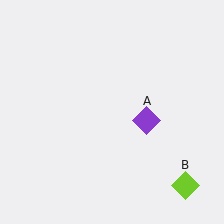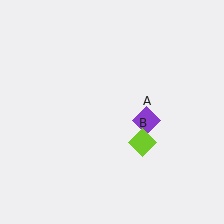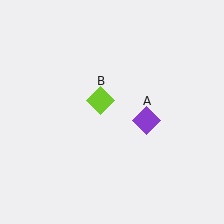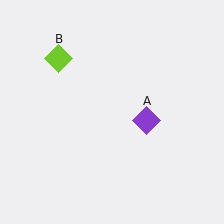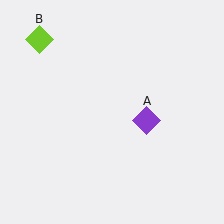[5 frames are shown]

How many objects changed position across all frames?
1 object changed position: lime diamond (object B).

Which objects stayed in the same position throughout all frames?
Purple diamond (object A) remained stationary.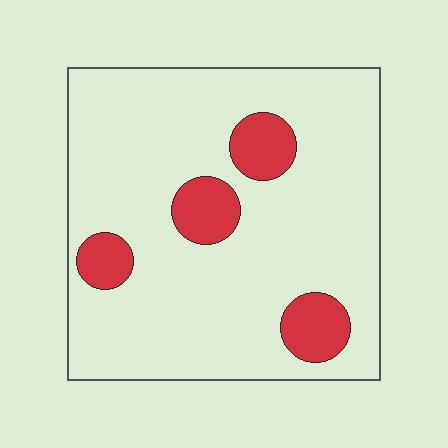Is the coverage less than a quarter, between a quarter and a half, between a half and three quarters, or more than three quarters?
Less than a quarter.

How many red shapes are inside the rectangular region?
4.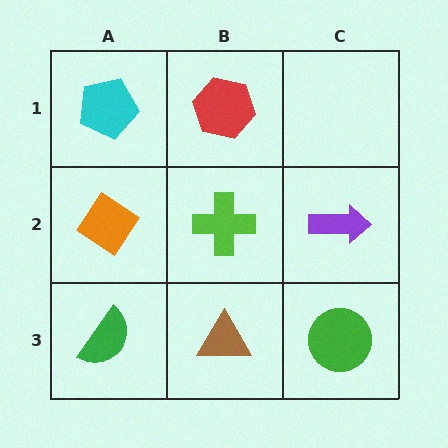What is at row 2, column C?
A purple arrow.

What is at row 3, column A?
A green semicircle.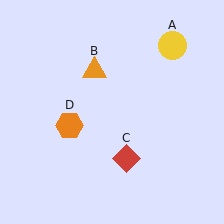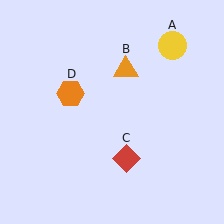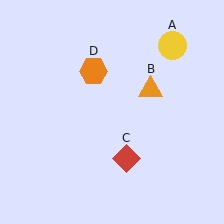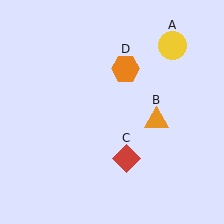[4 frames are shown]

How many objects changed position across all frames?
2 objects changed position: orange triangle (object B), orange hexagon (object D).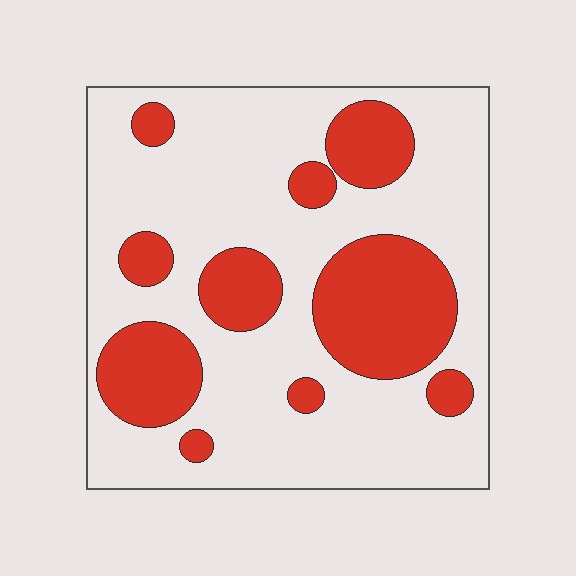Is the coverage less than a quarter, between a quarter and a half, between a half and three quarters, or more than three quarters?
Between a quarter and a half.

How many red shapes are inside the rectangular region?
10.